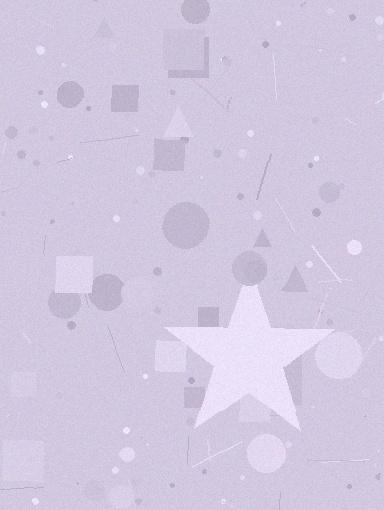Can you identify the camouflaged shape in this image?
The camouflaged shape is a star.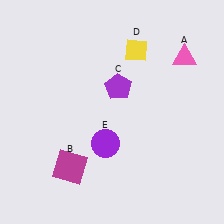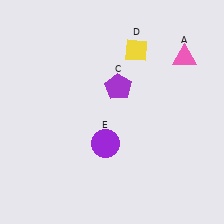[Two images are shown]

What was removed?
The magenta square (B) was removed in Image 2.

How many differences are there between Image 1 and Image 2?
There is 1 difference between the two images.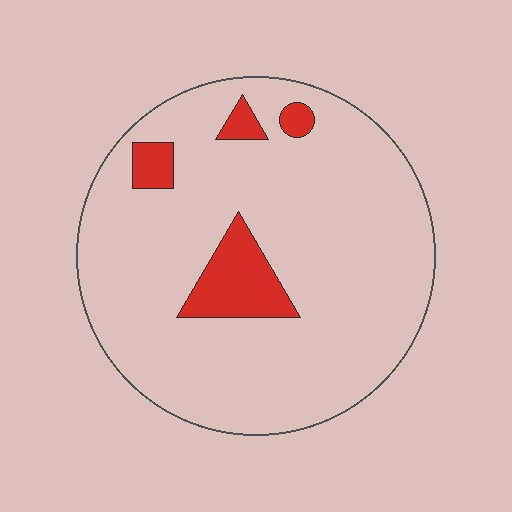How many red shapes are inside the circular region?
4.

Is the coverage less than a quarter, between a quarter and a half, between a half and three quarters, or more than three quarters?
Less than a quarter.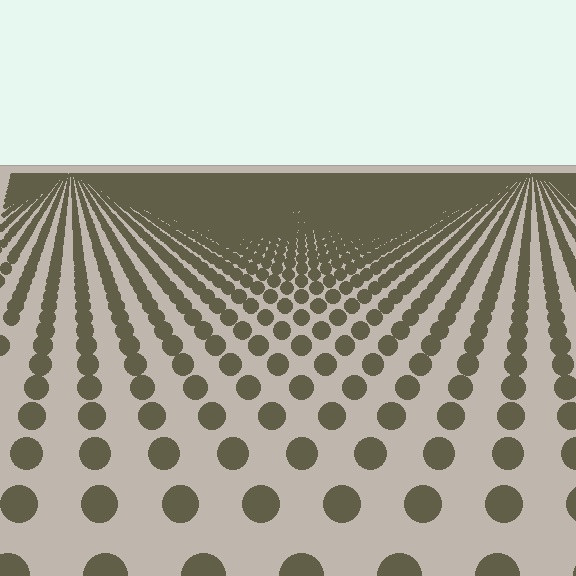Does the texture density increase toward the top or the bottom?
Density increases toward the top.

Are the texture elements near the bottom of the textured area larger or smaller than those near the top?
Larger. Near the bottom, elements are closer to the viewer and appear at a bigger on-screen size.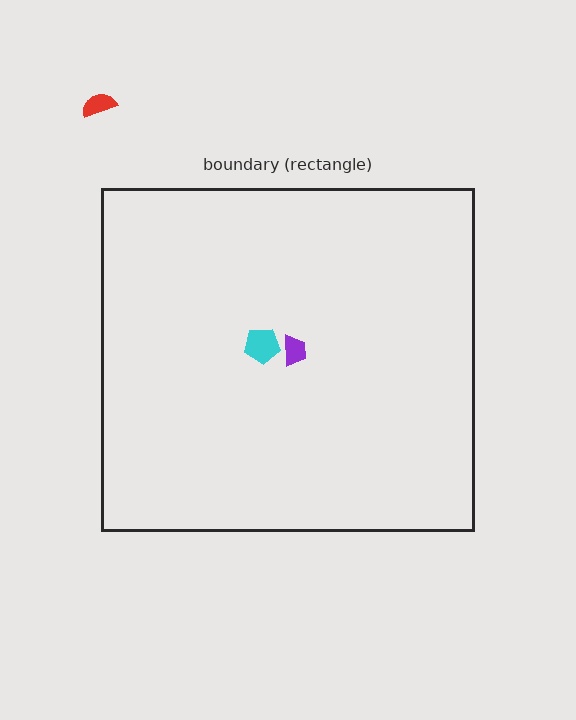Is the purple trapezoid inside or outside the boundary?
Inside.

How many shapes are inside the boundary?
2 inside, 1 outside.